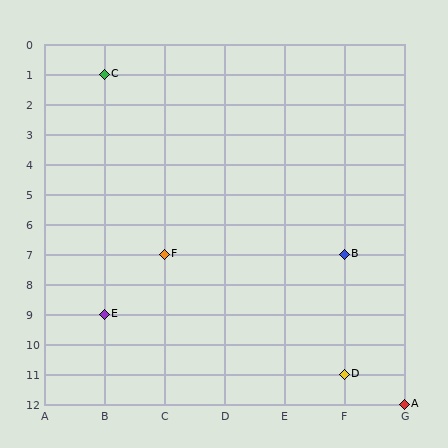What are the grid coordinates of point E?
Point E is at grid coordinates (B, 9).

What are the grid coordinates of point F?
Point F is at grid coordinates (C, 7).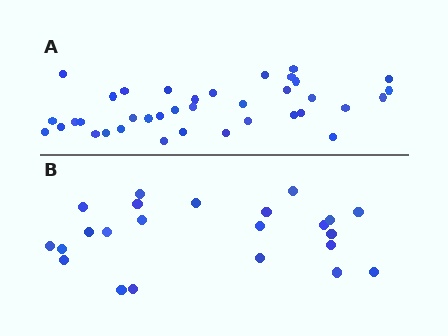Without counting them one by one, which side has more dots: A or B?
Region A (the top region) has more dots.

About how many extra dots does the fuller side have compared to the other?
Region A has approximately 15 more dots than region B.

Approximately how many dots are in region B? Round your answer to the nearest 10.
About 20 dots. (The exact count is 23, which rounds to 20.)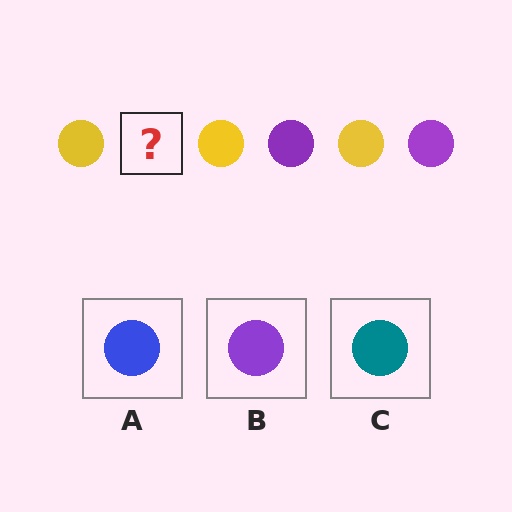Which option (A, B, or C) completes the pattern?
B.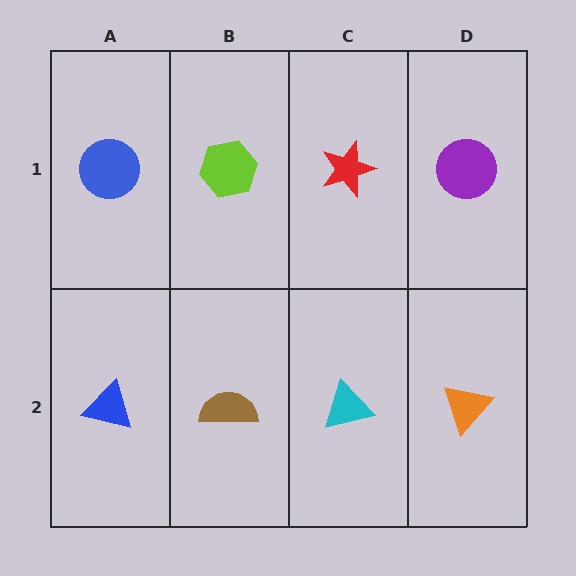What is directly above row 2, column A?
A blue circle.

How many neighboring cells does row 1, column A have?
2.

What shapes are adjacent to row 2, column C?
A red star (row 1, column C), a brown semicircle (row 2, column B), an orange triangle (row 2, column D).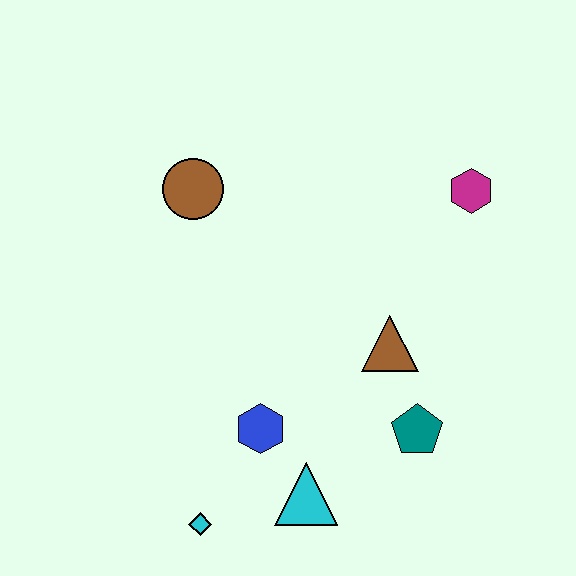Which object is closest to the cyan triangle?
The blue hexagon is closest to the cyan triangle.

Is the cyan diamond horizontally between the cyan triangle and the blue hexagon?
No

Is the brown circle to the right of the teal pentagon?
No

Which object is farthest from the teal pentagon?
The brown circle is farthest from the teal pentagon.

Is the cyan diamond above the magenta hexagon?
No